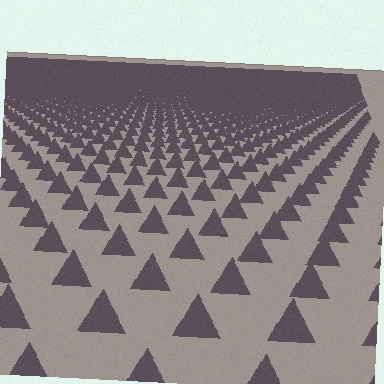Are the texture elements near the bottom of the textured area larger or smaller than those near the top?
Larger. Near the bottom, elements are closer to the viewer and appear at a bigger on-screen size.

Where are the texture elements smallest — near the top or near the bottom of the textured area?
Near the top.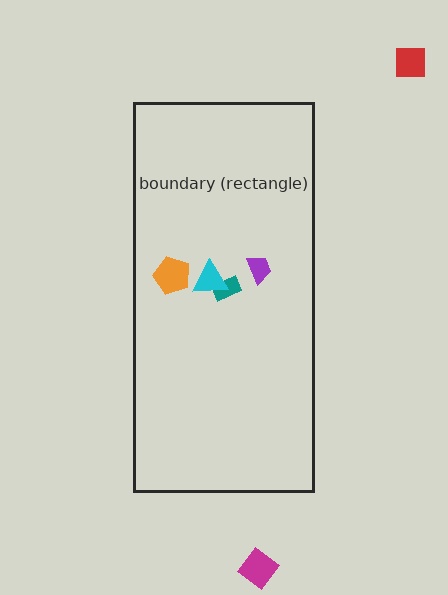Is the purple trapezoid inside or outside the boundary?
Inside.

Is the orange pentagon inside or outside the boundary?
Inside.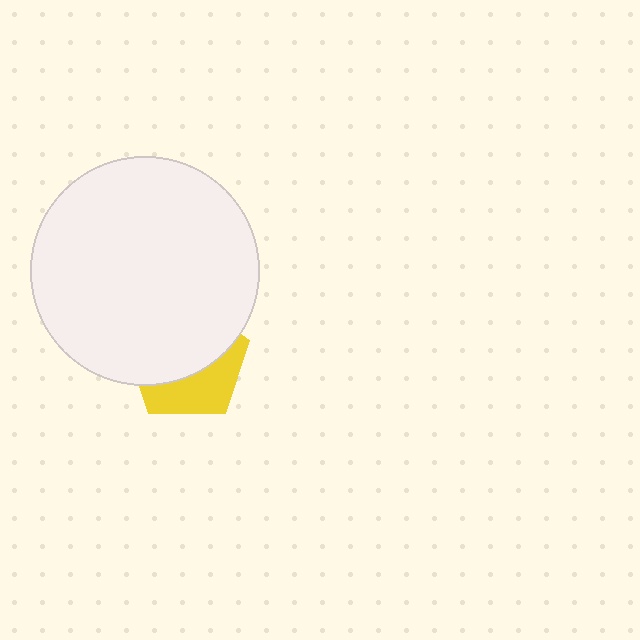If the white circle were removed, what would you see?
You would see the complete yellow pentagon.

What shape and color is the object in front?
The object in front is a white circle.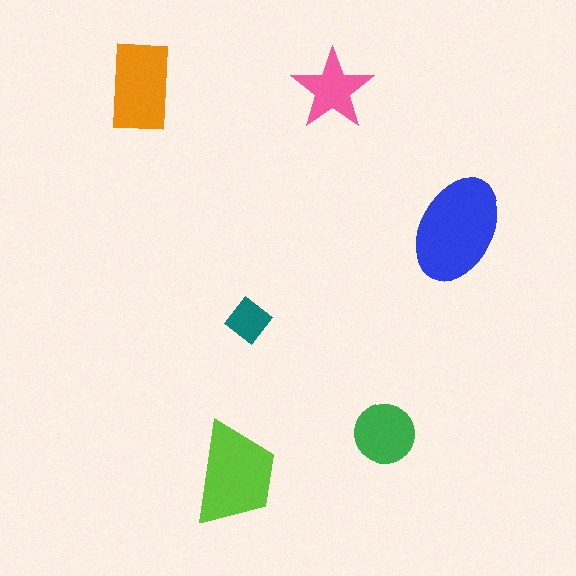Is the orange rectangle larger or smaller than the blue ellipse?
Smaller.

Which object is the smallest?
The teal diamond.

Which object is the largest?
The blue ellipse.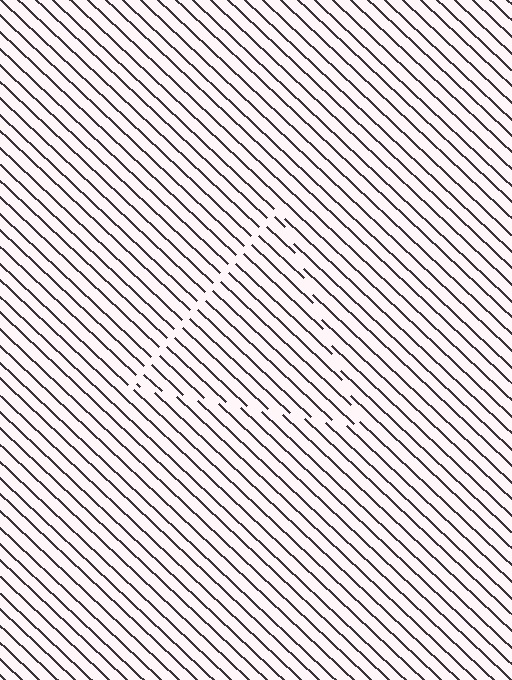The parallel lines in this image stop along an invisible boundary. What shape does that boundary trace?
An illusory triangle. The interior of the shape contains the same grating, shifted by half a period — the contour is defined by the phase discontinuity where line-ends from the inner and outer gratings abut.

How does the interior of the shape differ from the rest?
The interior of the shape contains the same grating, shifted by half a period — the contour is defined by the phase discontinuity where line-ends from the inner and outer gratings abut.